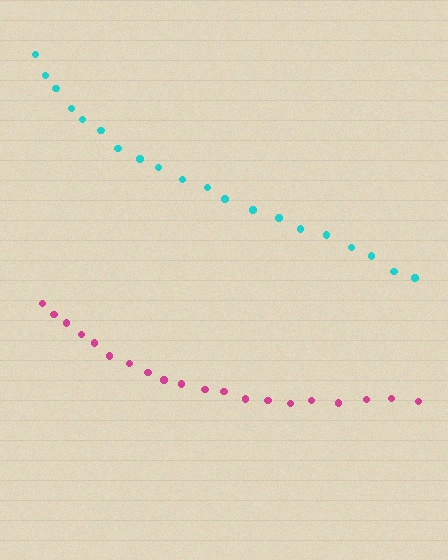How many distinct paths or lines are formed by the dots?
There are 2 distinct paths.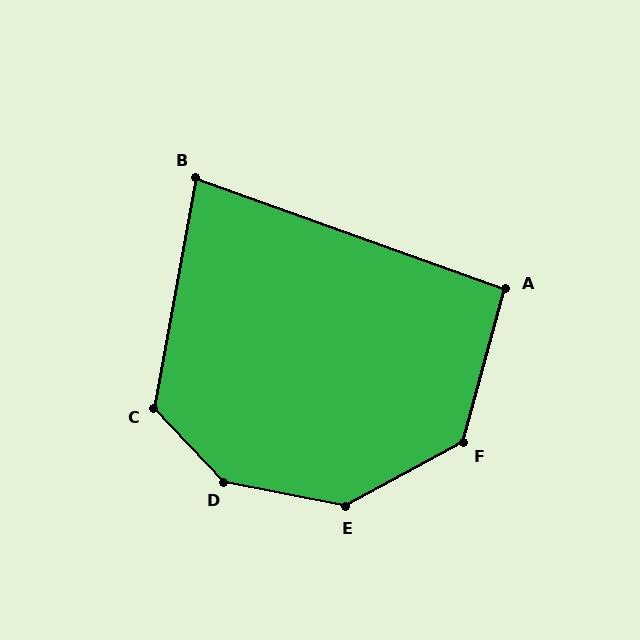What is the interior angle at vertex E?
Approximately 140 degrees (obtuse).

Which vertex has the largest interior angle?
D, at approximately 145 degrees.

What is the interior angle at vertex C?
Approximately 126 degrees (obtuse).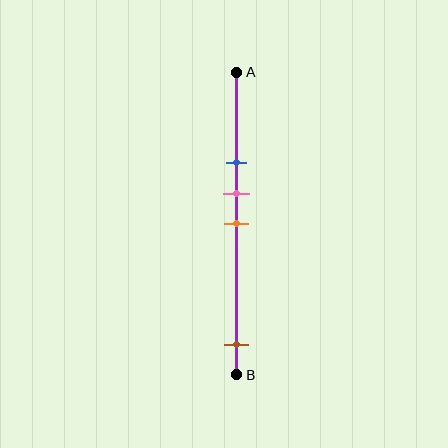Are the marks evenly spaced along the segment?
No, the marks are not evenly spaced.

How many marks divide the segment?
There are 4 marks dividing the segment.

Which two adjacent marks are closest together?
The pink and orange marks are the closest adjacent pair.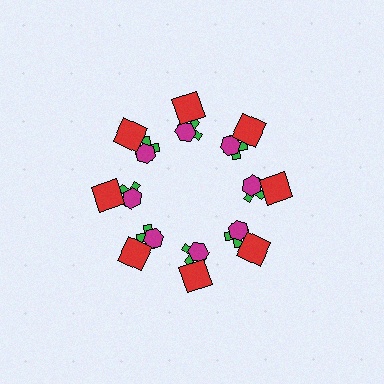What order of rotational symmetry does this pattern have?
This pattern has 8-fold rotational symmetry.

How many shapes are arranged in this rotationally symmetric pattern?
There are 24 shapes, arranged in 8 groups of 3.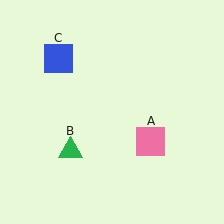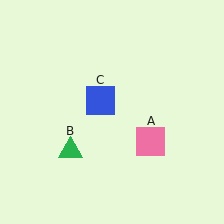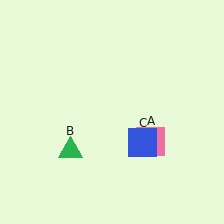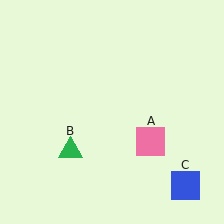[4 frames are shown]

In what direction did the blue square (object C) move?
The blue square (object C) moved down and to the right.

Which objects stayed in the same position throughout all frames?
Pink square (object A) and green triangle (object B) remained stationary.